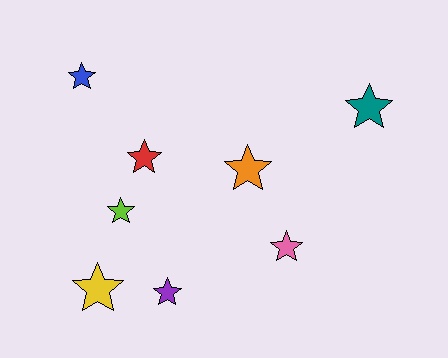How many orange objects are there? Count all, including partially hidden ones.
There is 1 orange object.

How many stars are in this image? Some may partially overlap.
There are 8 stars.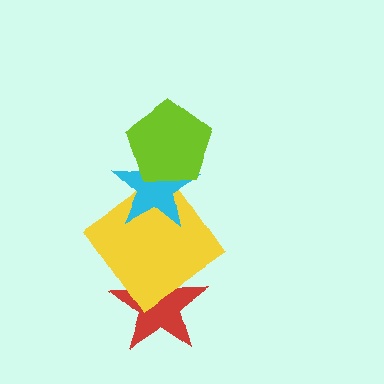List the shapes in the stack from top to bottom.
From top to bottom: the lime pentagon, the cyan star, the yellow diamond, the red star.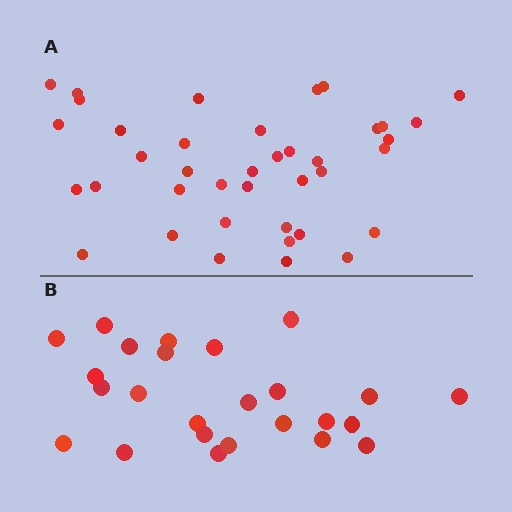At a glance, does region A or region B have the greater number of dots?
Region A (the top region) has more dots.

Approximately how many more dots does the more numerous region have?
Region A has approximately 15 more dots than region B.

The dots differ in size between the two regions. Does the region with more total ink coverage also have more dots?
No. Region B has more total ink coverage because its dots are larger, but region A actually contains more individual dots. Total area can be misleading — the number of items is what matters here.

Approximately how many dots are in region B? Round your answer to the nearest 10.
About 20 dots. (The exact count is 25, which rounds to 20.)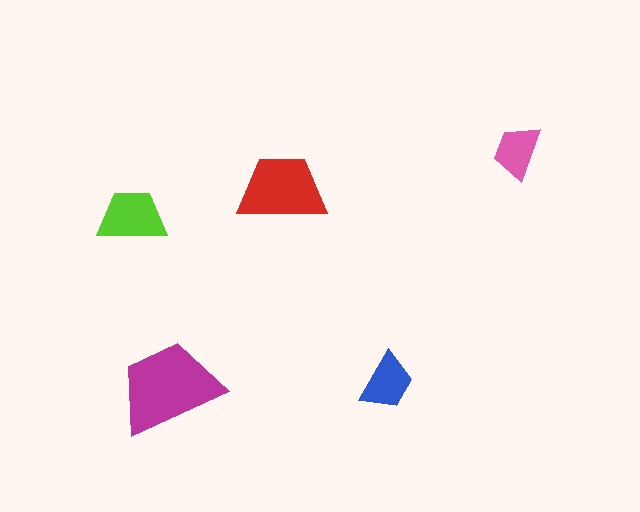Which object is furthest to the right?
The pink trapezoid is rightmost.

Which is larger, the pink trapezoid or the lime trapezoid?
The lime one.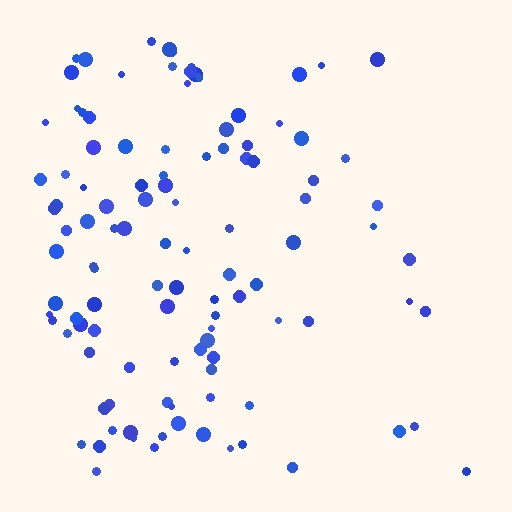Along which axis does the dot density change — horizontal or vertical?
Horizontal.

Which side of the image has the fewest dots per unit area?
The right.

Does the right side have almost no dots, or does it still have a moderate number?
Still a moderate number, just noticeably fewer than the left.